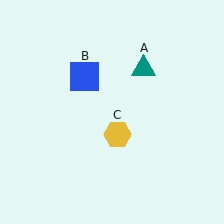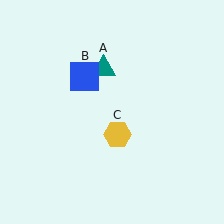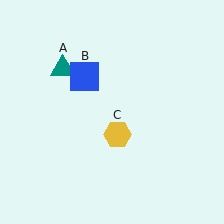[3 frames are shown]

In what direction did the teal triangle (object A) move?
The teal triangle (object A) moved left.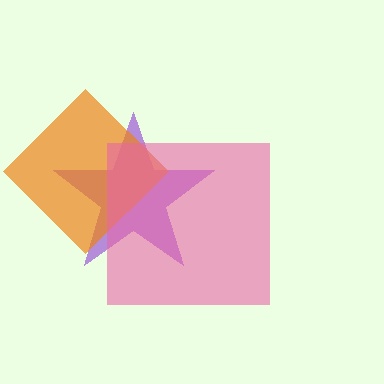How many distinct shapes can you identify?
There are 3 distinct shapes: a purple star, an orange diamond, a pink square.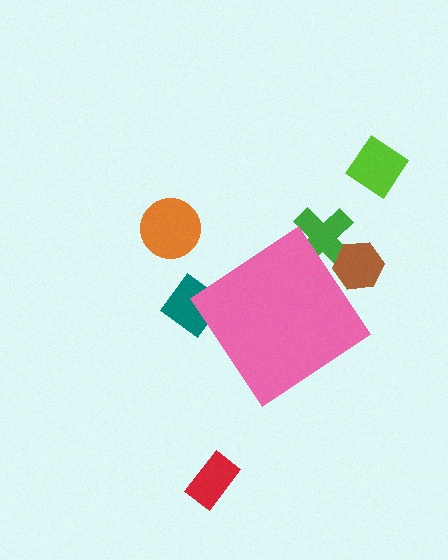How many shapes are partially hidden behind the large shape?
3 shapes are partially hidden.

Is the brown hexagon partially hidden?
Yes, the brown hexagon is partially hidden behind the pink diamond.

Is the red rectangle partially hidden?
No, the red rectangle is fully visible.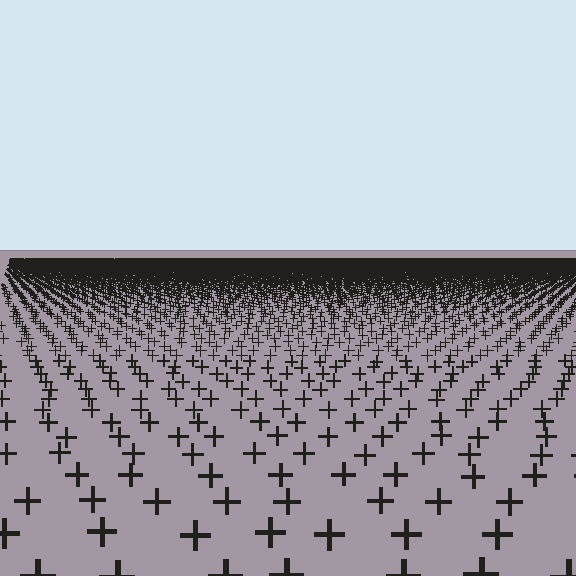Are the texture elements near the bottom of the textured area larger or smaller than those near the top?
Larger. Near the bottom, elements are closer to the viewer and appear at a bigger on-screen size.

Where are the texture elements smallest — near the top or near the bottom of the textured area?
Near the top.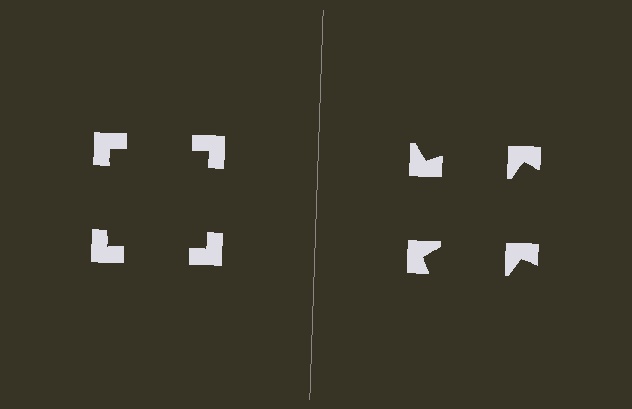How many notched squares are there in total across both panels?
8 — 4 on each side.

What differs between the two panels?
The notched squares are positioned identically on both sides; only the wedge orientations differ. On the left they align to a square; on the right they are misaligned.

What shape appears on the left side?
An illusory square.